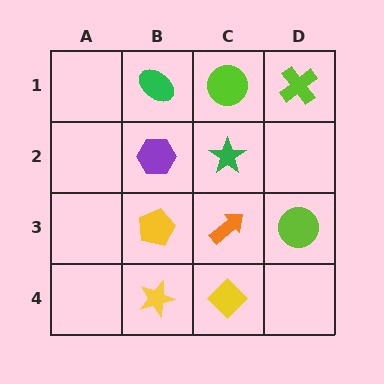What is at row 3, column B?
A yellow pentagon.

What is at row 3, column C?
An orange arrow.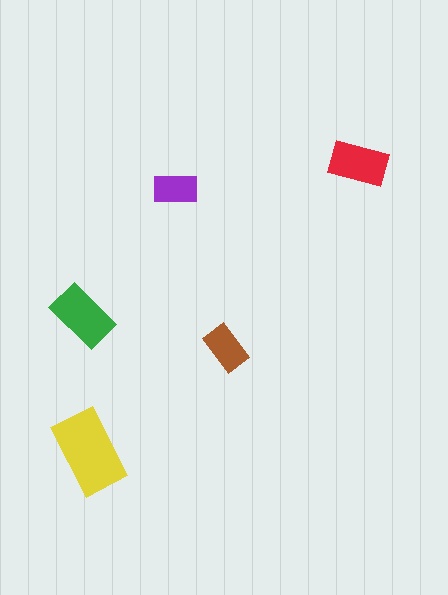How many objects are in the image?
There are 5 objects in the image.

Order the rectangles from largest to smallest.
the yellow one, the green one, the red one, the brown one, the purple one.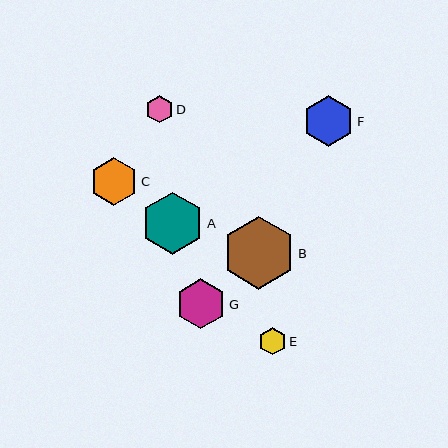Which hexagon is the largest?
Hexagon B is the largest with a size of approximately 73 pixels.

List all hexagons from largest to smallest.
From largest to smallest: B, A, F, G, C, D, E.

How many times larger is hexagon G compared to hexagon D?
Hexagon G is approximately 1.8 times the size of hexagon D.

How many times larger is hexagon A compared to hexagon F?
Hexagon A is approximately 1.2 times the size of hexagon F.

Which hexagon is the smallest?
Hexagon E is the smallest with a size of approximately 27 pixels.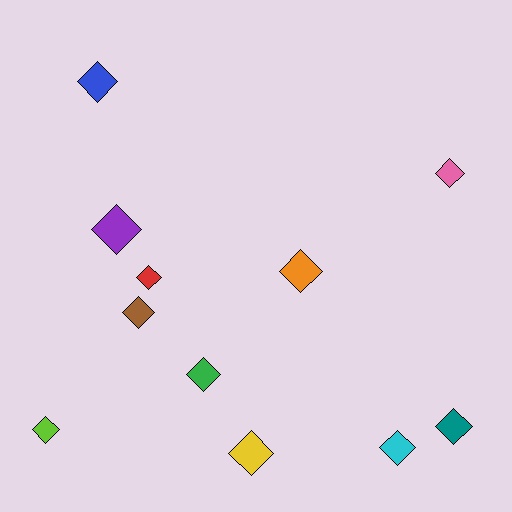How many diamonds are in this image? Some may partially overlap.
There are 11 diamonds.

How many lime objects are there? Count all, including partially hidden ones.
There is 1 lime object.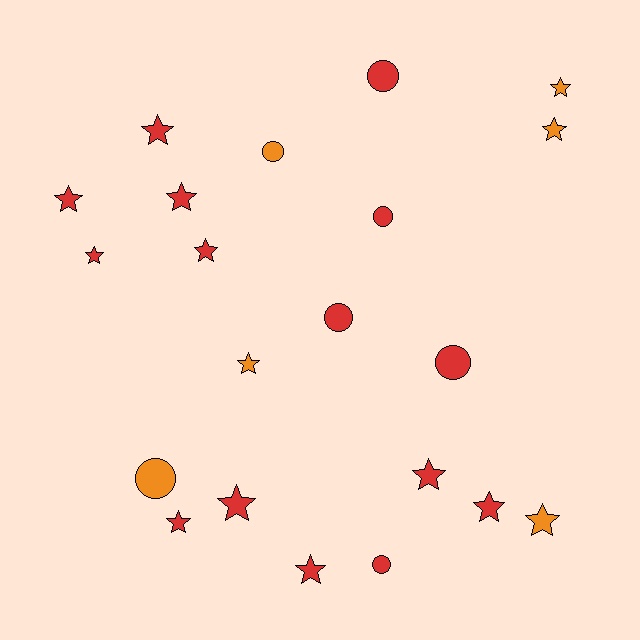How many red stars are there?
There are 10 red stars.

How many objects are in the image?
There are 21 objects.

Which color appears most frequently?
Red, with 15 objects.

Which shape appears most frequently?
Star, with 14 objects.